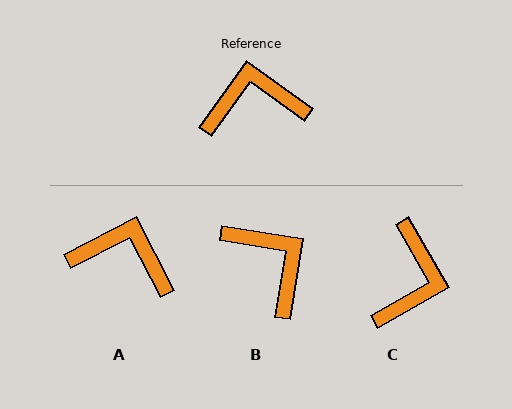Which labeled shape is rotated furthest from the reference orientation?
C, about 115 degrees away.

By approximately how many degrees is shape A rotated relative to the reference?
Approximately 27 degrees clockwise.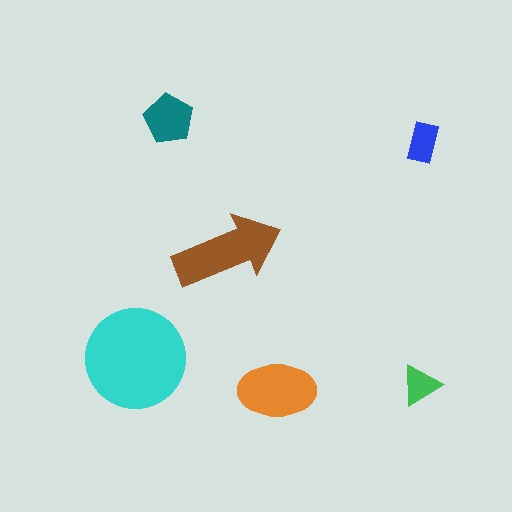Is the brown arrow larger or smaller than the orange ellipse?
Larger.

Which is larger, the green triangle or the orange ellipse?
The orange ellipse.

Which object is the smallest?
The green triangle.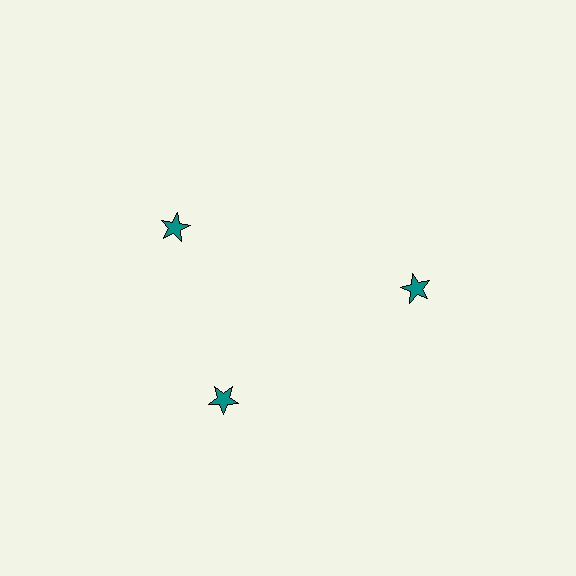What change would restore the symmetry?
The symmetry would be restored by rotating it back into even spacing with its neighbors so that all 3 stars sit at equal angles and equal distance from the center.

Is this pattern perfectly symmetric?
No. The 3 teal stars are arranged in a ring, but one element near the 11 o'clock position is rotated out of alignment along the ring, breaking the 3-fold rotational symmetry.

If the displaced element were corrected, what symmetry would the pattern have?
It would have 3-fold rotational symmetry — the pattern would map onto itself every 120 degrees.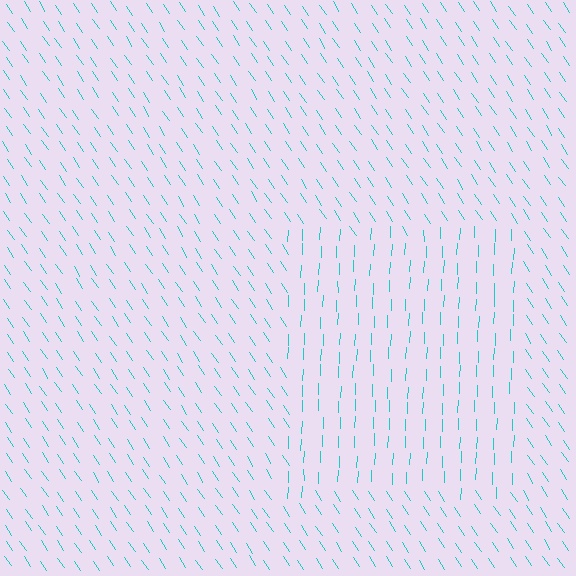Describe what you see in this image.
The image is filled with small cyan line segments. A rectangle region in the image has lines oriented differently from the surrounding lines, creating a visible texture boundary.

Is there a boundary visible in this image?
Yes, there is a texture boundary formed by a change in line orientation.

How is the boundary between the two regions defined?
The boundary is defined purely by a change in line orientation (approximately 36 degrees difference). All lines are the same color and thickness.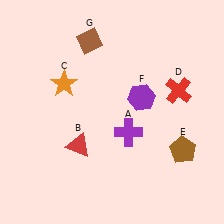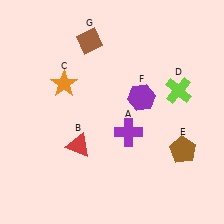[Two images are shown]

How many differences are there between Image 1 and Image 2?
There is 1 difference between the two images.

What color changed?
The cross (D) changed from red in Image 1 to lime in Image 2.